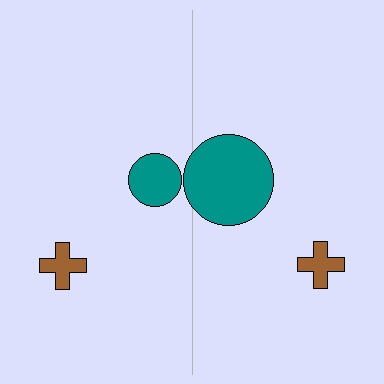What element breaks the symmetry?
The teal circle on the right side has a different size than its mirror counterpart.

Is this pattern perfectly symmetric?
No, the pattern is not perfectly symmetric. The teal circle on the right side has a different size than its mirror counterpart.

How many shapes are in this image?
There are 4 shapes in this image.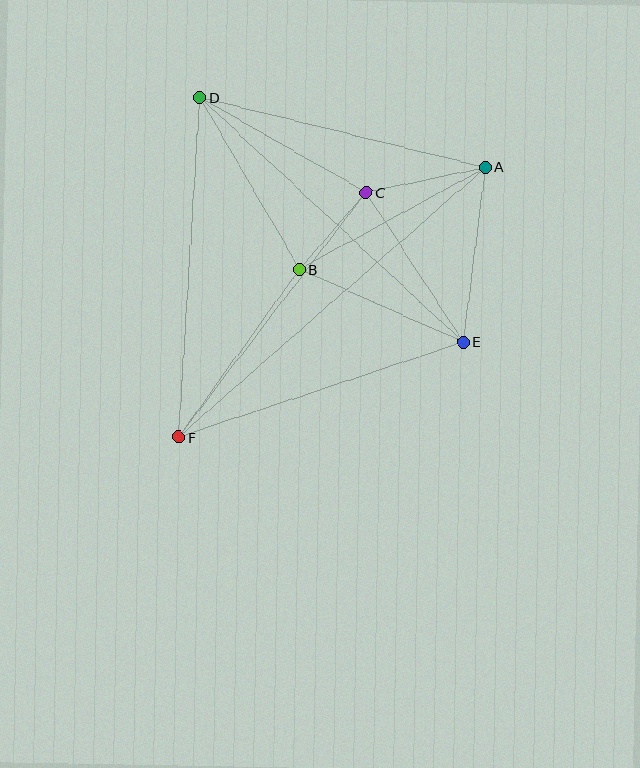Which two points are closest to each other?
Points B and C are closest to each other.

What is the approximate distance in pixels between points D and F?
The distance between D and F is approximately 341 pixels.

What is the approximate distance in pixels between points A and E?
The distance between A and E is approximately 176 pixels.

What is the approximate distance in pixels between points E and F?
The distance between E and F is approximately 300 pixels.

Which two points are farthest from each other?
Points A and F are farthest from each other.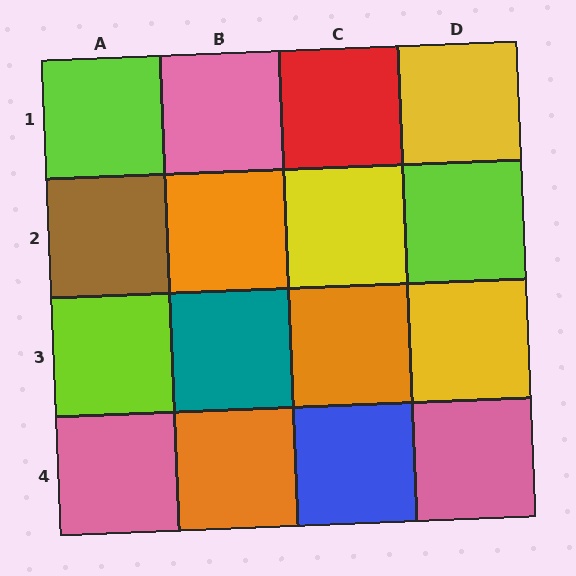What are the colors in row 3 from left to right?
Lime, teal, orange, yellow.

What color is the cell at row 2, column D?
Lime.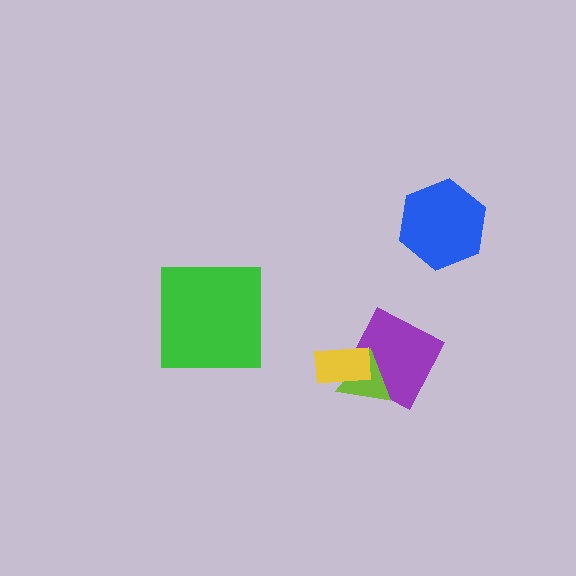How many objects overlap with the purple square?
2 objects overlap with the purple square.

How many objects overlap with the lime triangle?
2 objects overlap with the lime triangle.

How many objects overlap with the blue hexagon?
0 objects overlap with the blue hexagon.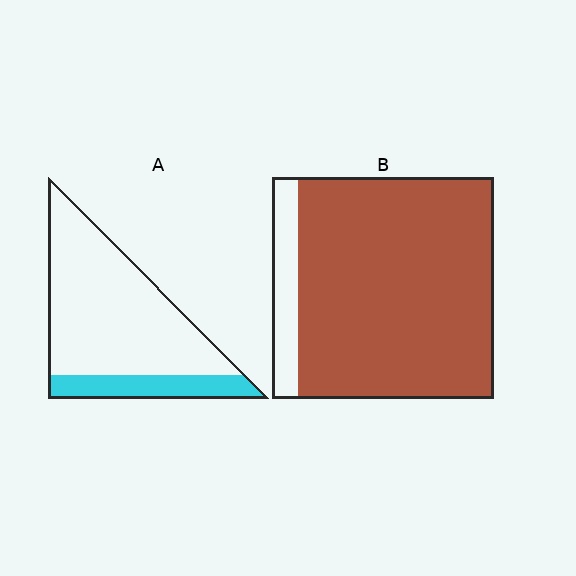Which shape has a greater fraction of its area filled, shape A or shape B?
Shape B.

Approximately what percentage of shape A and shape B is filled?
A is approximately 20% and B is approximately 90%.